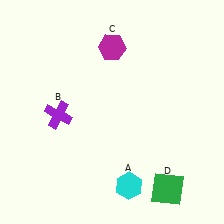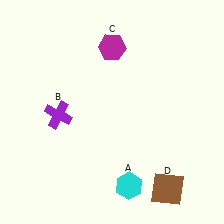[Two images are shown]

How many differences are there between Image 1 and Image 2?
There is 1 difference between the two images.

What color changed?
The square (D) changed from green in Image 1 to brown in Image 2.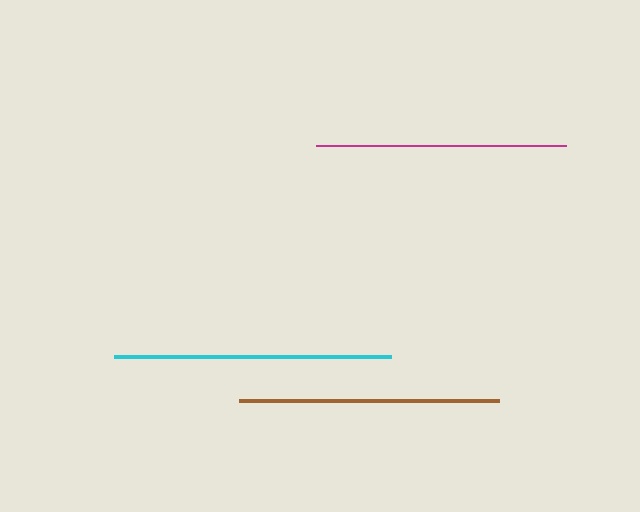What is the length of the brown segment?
The brown segment is approximately 259 pixels long.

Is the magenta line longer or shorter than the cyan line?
The cyan line is longer than the magenta line.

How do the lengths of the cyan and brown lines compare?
The cyan and brown lines are approximately the same length.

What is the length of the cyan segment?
The cyan segment is approximately 278 pixels long.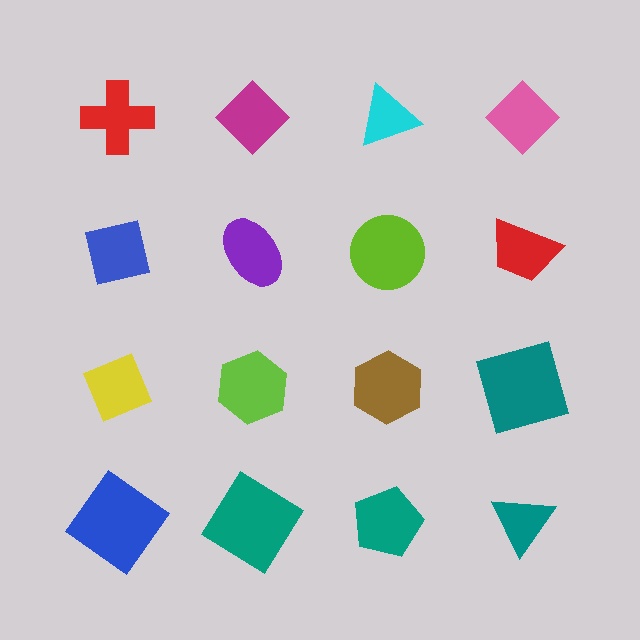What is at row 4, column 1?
A blue diamond.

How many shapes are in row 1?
4 shapes.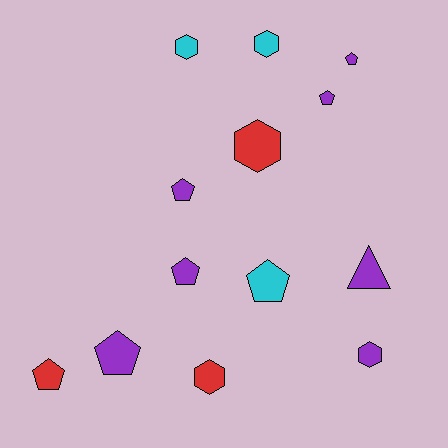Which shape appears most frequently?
Pentagon, with 7 objects.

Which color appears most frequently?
Purple, with 7 objects.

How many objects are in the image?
There are 13 objects.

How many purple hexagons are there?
There is 1 purple hexagon.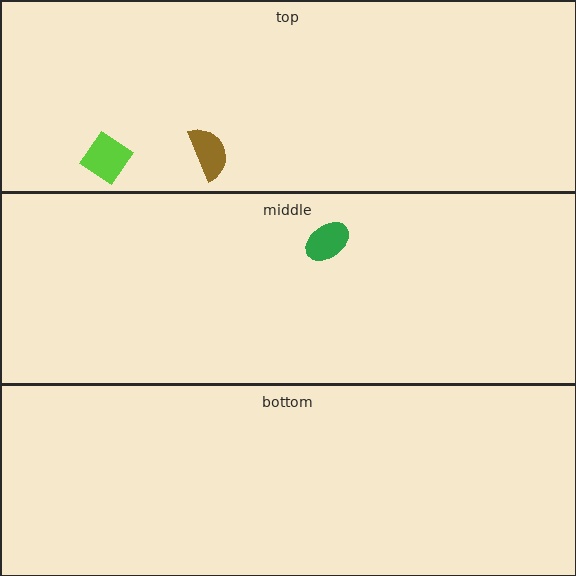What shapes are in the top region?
The lime diamond, the brown semicircle.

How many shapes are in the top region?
2.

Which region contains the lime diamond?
The top region.